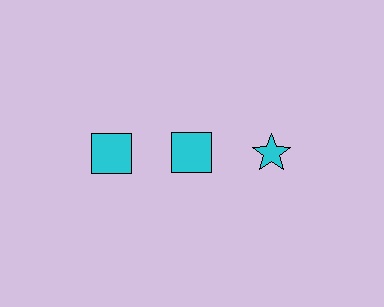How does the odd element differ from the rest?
It has a different shape: star instead of square.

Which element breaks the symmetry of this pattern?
The cyan star in the top row, center column breaks the symmetry. All other shapes are cyan squares.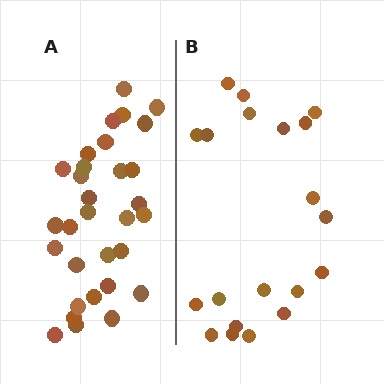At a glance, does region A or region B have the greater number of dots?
Region A (the left region) has more dots.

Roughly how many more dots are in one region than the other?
Region A has roughly 12 or so more dots than region B.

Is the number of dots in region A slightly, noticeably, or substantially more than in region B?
Region A has substantially more. The ratio is roughly 1.6 to 1.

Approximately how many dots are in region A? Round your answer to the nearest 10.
About 30 dots. (The exact count is 31, which rounds to 30.)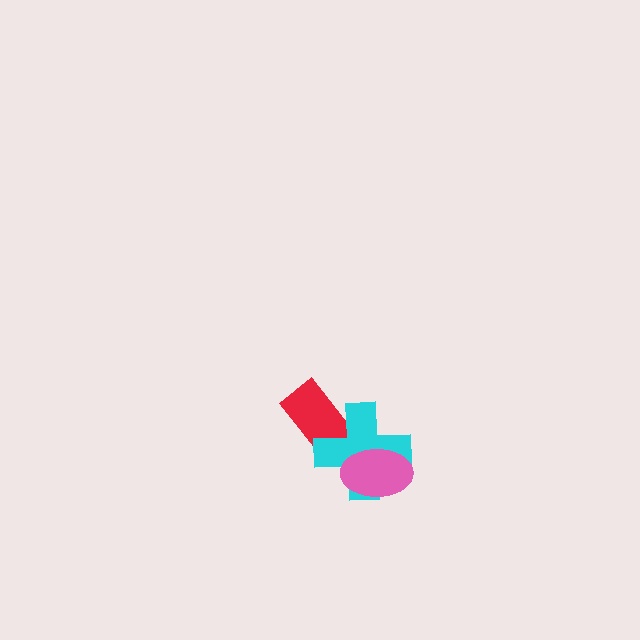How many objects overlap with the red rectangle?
1 object overlaps with the red rectangle.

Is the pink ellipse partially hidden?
No, no other shape covers it.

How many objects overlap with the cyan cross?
2 objects overlap with the cyan cross.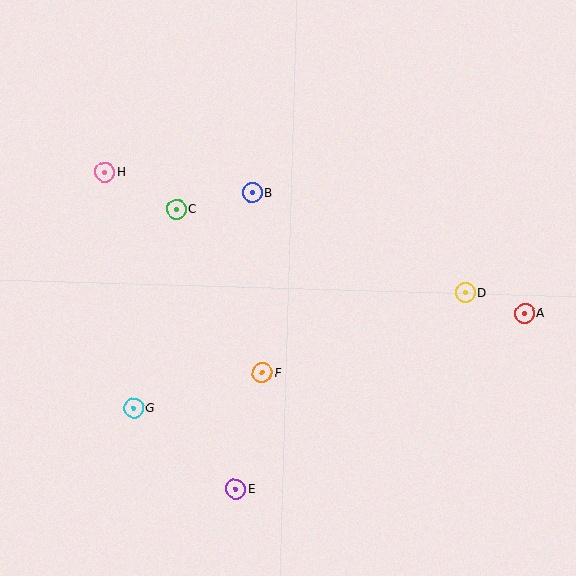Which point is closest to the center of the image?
Point F at (262, 372) is closest to the center.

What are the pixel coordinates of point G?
Point G is at (134, 408).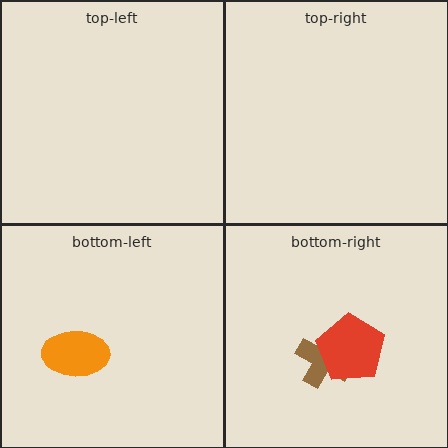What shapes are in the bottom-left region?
The orange ellipse.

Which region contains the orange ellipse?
The bottom-left region.